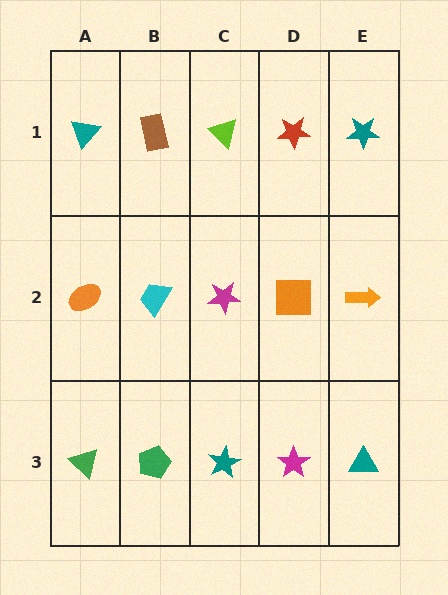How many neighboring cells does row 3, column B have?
3.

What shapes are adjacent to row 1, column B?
A cyan trapezoid (row 2, column B), a teal triangle (row 1, column A), a lime triangle (row 1, column C).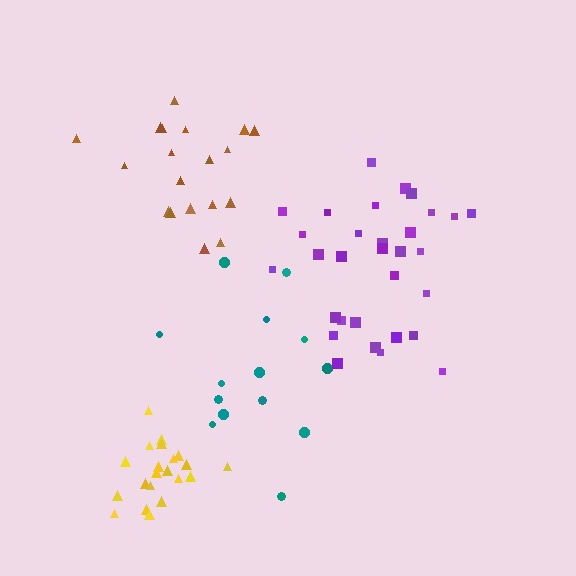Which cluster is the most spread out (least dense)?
Teal.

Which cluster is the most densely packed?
Yellow.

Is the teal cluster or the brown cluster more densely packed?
Brown.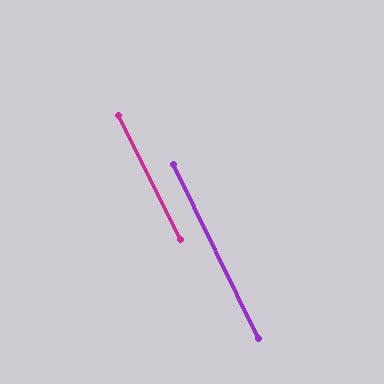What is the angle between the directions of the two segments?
Approximately 1 degree.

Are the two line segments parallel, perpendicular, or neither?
Parallel — their directions differ by only 0.8°.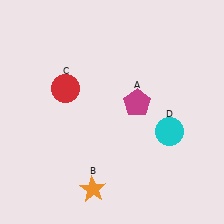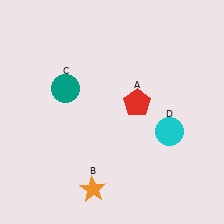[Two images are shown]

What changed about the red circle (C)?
In Image 1, C is red. In Image 2, it changed to teal.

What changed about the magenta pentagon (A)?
In Image 1, A is magenta. In Image 2, it changed to red.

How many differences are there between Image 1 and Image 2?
There are 2 differences between the two images.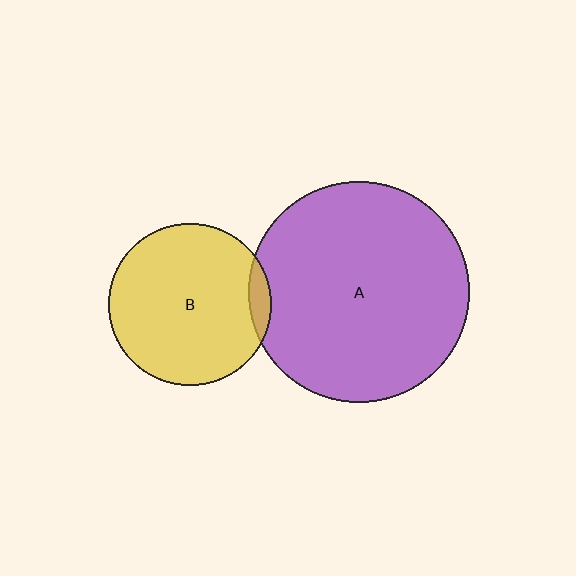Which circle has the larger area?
Circle A (purple).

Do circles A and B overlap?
Yes.